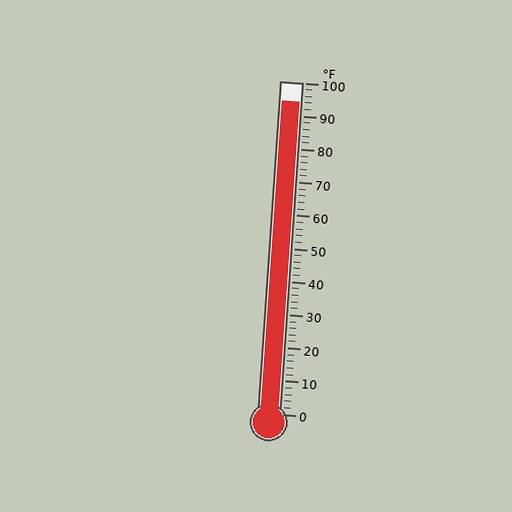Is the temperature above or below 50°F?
The temperature is above 50°F.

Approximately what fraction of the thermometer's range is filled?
The thermometer is filled to approximately 95% of its range.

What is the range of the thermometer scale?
The thermometer scale ranges from 0°F to 100°F.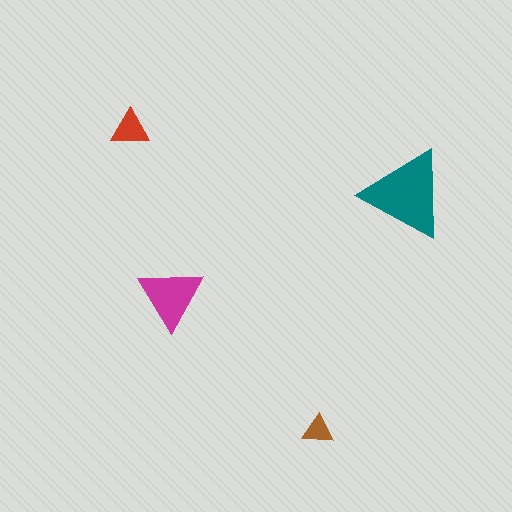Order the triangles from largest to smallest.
the teal one, the magenta one, the red one, the brown one.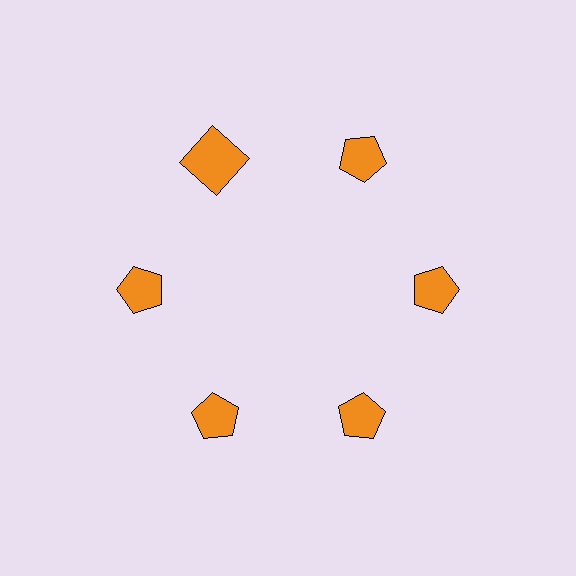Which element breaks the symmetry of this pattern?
The orange square at roughly the 11 o'clock position breaks the symmetry. All other shapes are orange pentagons.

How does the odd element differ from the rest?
It has a different shape: square instead of pentagon.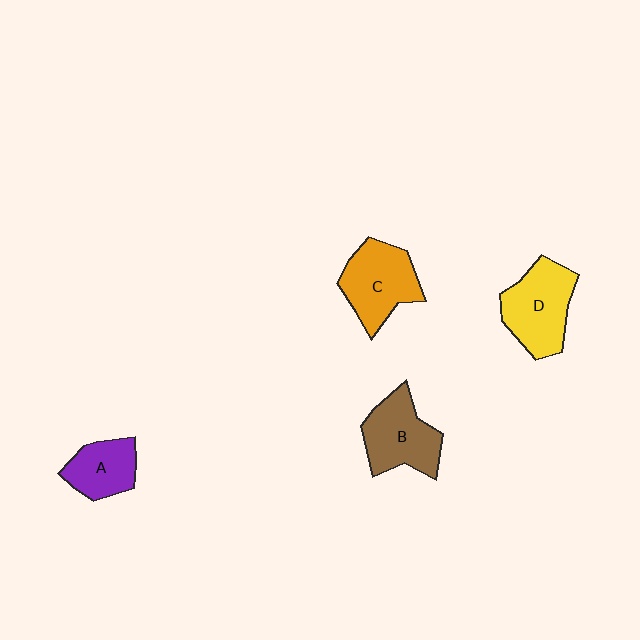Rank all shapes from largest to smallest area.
From largest to smallest: D (yellow), C (orange), B (brown), A (purple).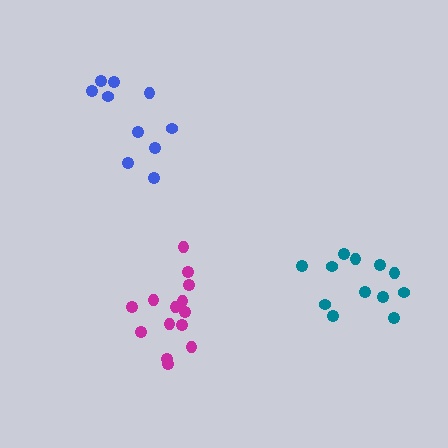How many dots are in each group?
Group 1: 10 dots, Group 2: 12 dots, Group 3: 14 dots (36 total).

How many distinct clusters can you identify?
There are 3 distinct clusters.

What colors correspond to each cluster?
The clusters are colored: blue, teal, magenta.